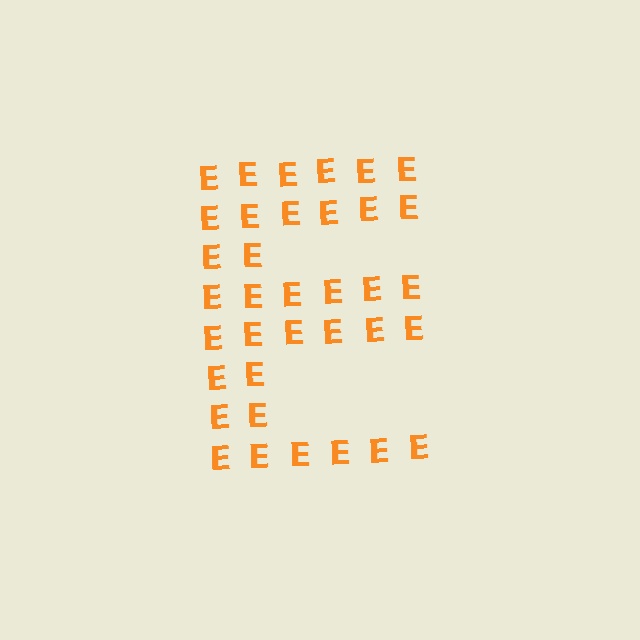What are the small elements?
The small elements are letter E's.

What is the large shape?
The large shape is the letter E.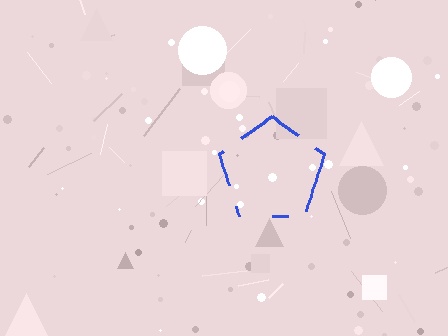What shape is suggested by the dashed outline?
The dashed outline suggests a pentagon.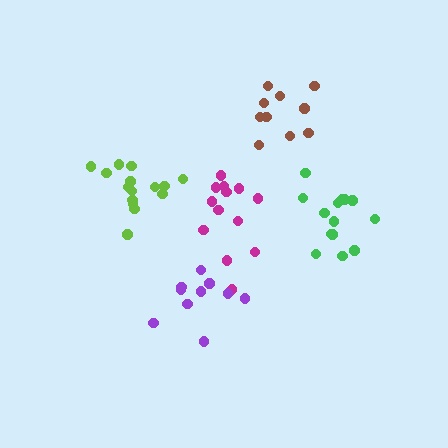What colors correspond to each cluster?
The clusters are colored: lime, brown, magenta, green, purple.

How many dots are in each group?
Group 1: 15 dots, Group 2: 10 dots, Group 3: 13 dots, Group 4: 14 dots, Group 5: 10 dots (62 total).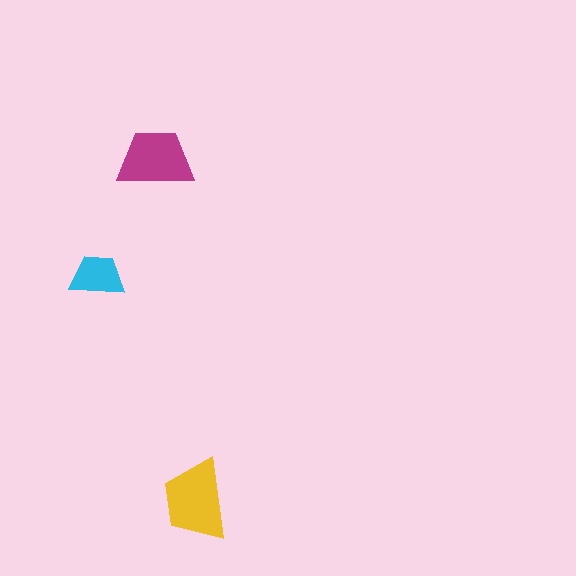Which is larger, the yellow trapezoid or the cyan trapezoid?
The yellow one.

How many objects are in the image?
There are 3 objects in the image.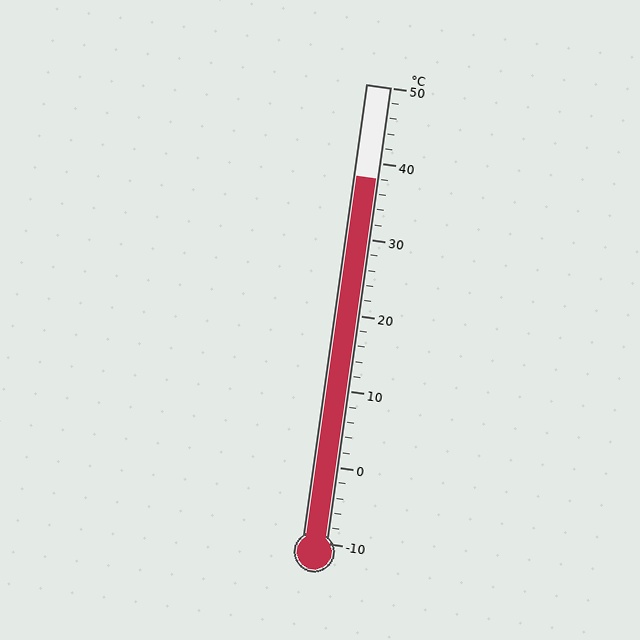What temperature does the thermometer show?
The thermometer shows approximately 38°C.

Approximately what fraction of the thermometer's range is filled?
The thermometer is filled to approximately 80% of its range.